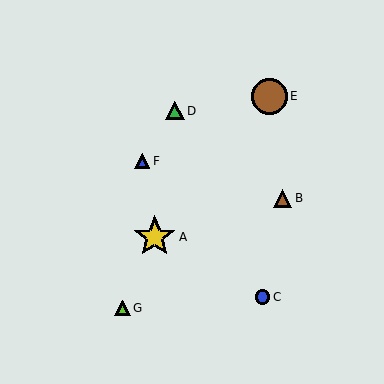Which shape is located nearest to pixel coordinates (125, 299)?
The lime triangle (labeled G) at (122, 308) is nearest to that location.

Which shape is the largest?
The yellow star (labeled A) is the largest.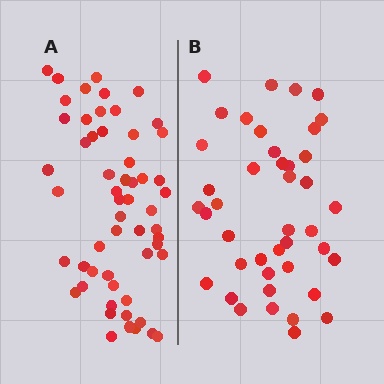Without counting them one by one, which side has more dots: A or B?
Region A (the left region) has more dots.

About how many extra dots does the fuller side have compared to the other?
Region A has approximately 15 more dots than region B.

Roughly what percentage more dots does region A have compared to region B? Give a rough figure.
About 35% more.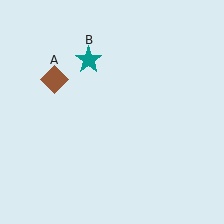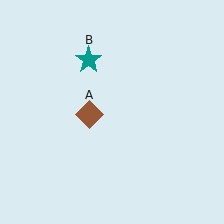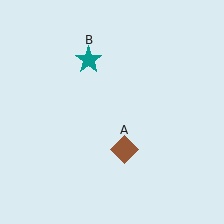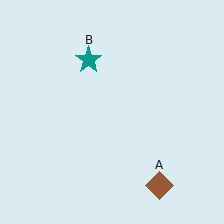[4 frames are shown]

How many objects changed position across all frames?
1 object changed position: brown diamond (object A).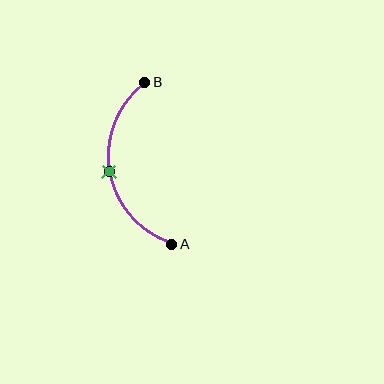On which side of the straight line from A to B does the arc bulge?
The arc bulges to the left of the straight line connecting A and B.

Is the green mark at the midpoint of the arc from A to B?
Yes. The green mark lies on the arc at equal arc-length from both A and B — it is the arc midpoint.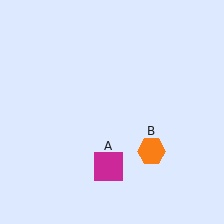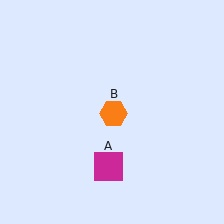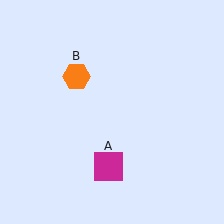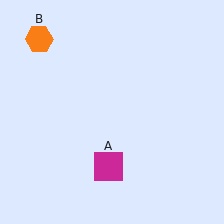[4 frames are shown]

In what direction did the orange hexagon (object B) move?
The orange hexagon (object B) moved up and to the left.